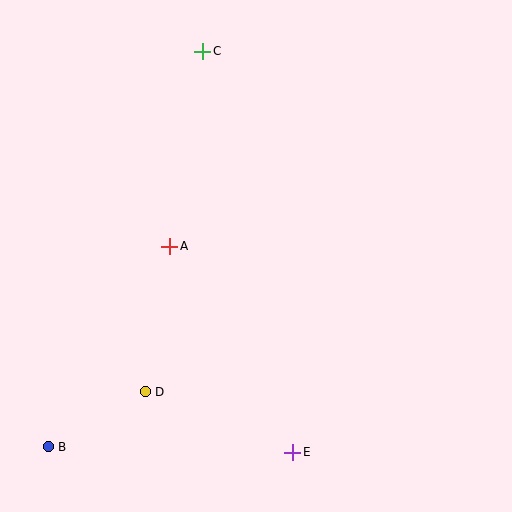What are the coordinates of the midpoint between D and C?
The midpoint between D and C is at (174, 221).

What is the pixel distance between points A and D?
The distance between A and D is 147 pixels.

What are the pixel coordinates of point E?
Point E is at (293, 452).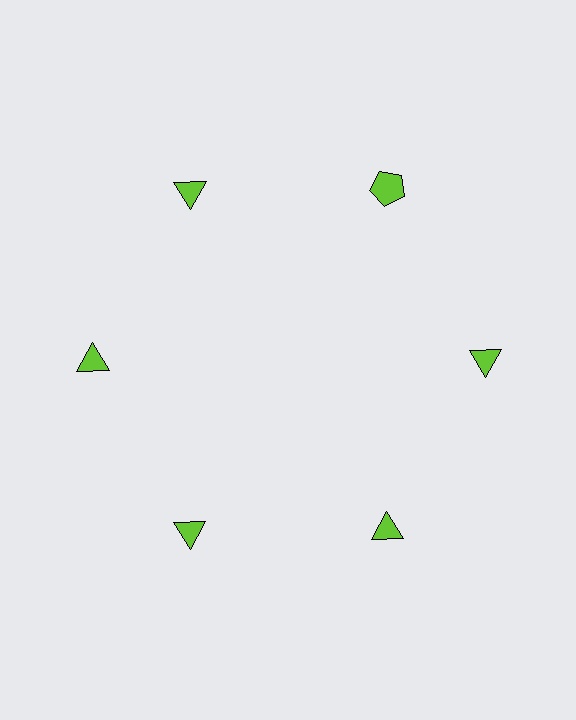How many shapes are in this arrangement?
There are 6 shapes arranged in a ring pattern.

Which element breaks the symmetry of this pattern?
The lime pentagon at roughly the 1 o'clock position breaks the symmetry. All other shapes are lime triangles.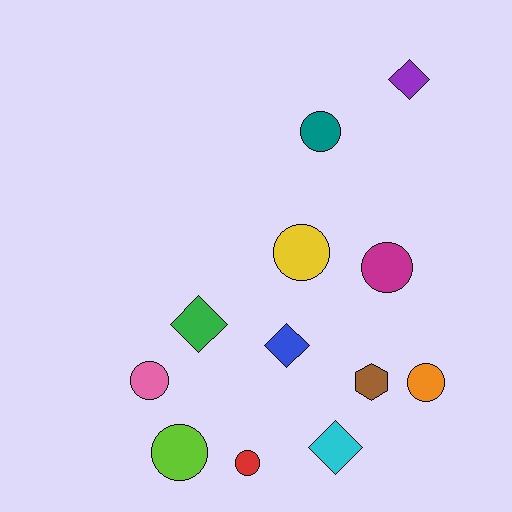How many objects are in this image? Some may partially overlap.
There are 12 objects.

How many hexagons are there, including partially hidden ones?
There is 1 hexagon.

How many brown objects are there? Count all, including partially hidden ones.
There is 1 brown object.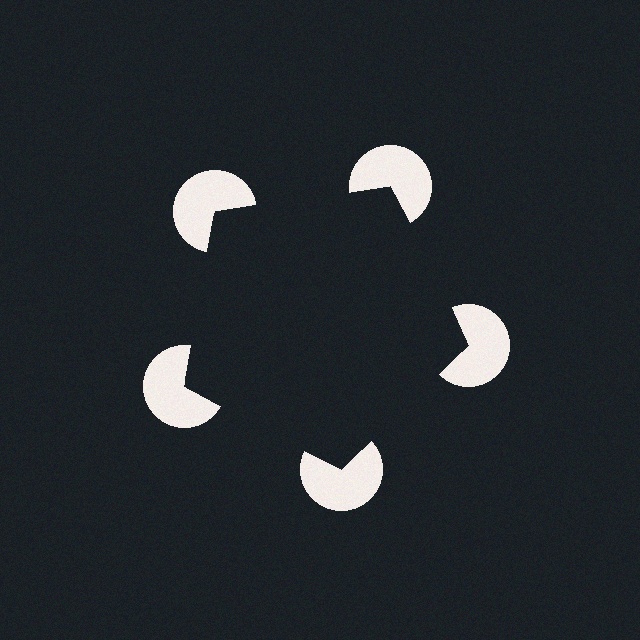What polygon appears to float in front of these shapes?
An illusory pentagon — its edges are inferred from the aligned wedge cuts in the pac-man discs, not physically drawn.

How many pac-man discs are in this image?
There are 5 — one at each vertex of the illusory pentagon.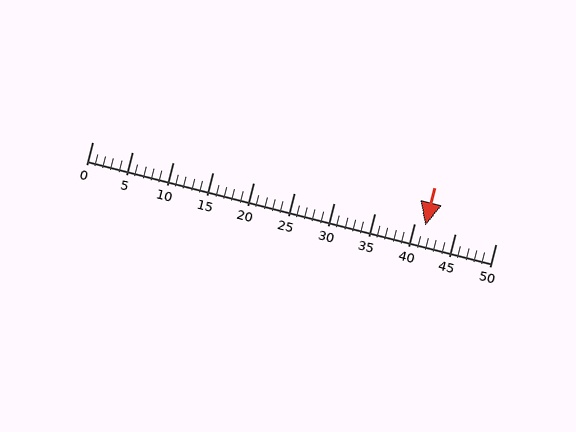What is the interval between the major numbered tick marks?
The major tick marks are spaced 5 units apart.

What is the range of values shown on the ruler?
The ruler shows values from 0 to 50.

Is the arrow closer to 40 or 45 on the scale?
The arrow is closer to 40.